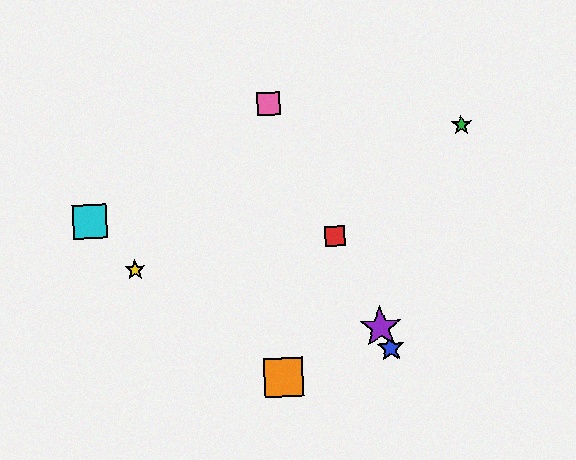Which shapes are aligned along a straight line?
The red square, the blue star, the purple star, the pink square are aligned along a straight line.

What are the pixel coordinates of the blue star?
The blue star is at (391, 348).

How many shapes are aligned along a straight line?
4 shapes (the red square, the blue star, the purple star, the pink square) are aligned along a straight line.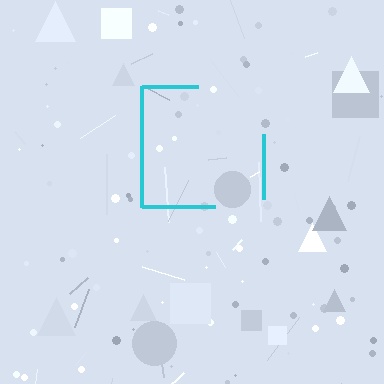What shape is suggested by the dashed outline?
The dashed outline suggests a square.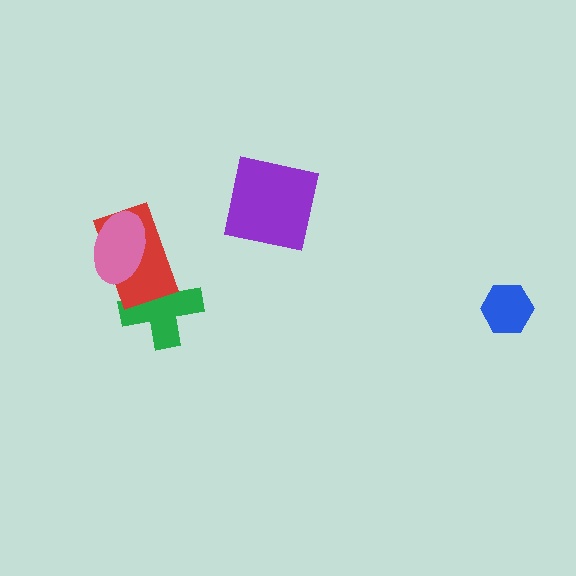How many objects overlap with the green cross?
1 object overlaps with the green cross.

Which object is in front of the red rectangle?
The pink ellipse is in front of the red rectangle.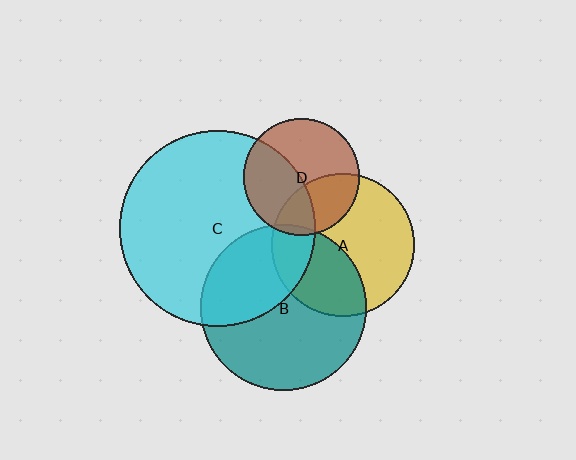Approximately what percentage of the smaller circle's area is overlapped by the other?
Approximately 35%.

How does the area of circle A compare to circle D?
Approximately 1.5 times.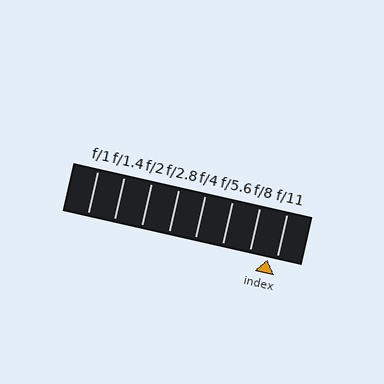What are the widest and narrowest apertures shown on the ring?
The widest aperture shown is f/1 and the narrowest is f/11.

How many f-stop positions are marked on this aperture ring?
There are 8 f-stop positions marked.